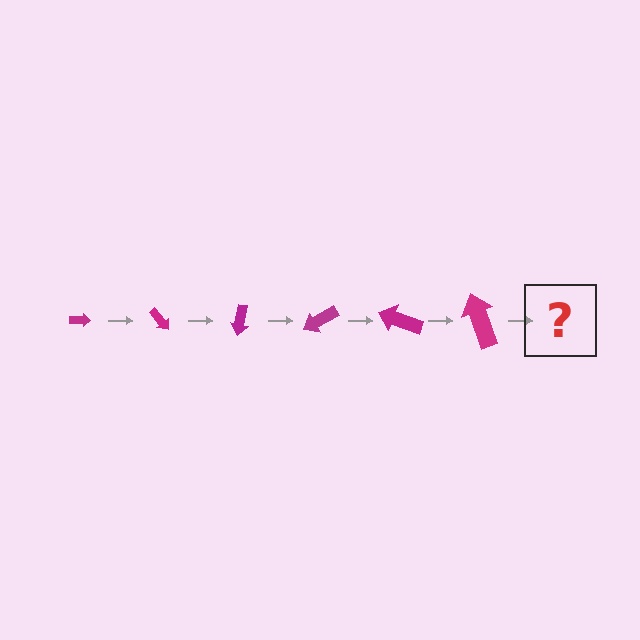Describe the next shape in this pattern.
It should be an arrow, larger than the previous one and rotated 300 degrees from the start.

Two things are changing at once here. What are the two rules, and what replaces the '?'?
The two rules are that the arrow grows larger each step and it rotates 50 degrees each step. The '?' should be an arrow, larger than the previous one and rotated 300 degrees from the start.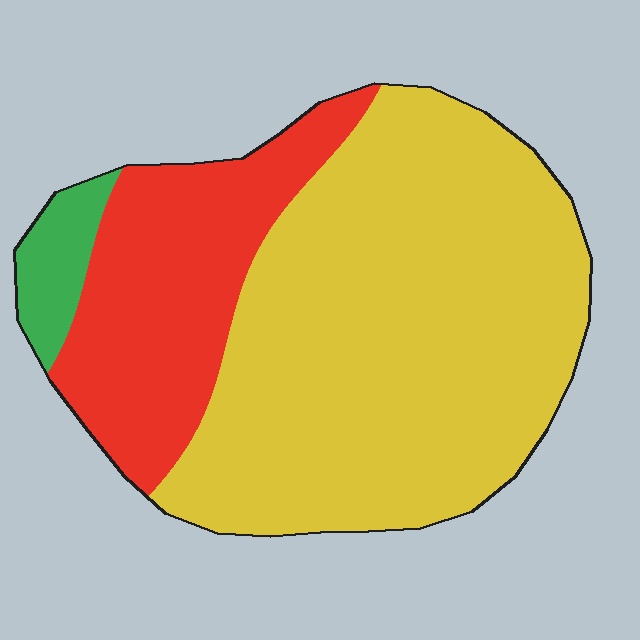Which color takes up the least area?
Green, at roughly 5%.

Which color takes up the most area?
Yellow, at roughly 70%.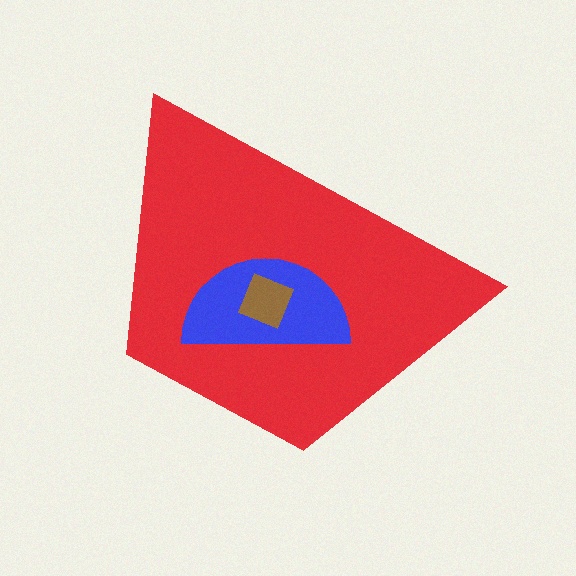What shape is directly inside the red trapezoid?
The blue semicircle.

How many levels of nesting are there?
3.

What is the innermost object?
The brown square.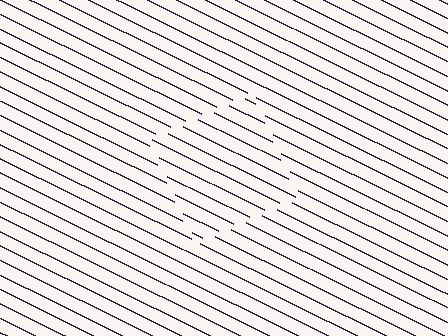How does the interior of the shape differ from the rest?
The interior of the shape contains the same grating, shifted by half a period — the contour is defined by the phase discontinuity where line-ends from the inner and outer gratings abut.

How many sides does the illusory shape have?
4 sides — the line-ends trace a square.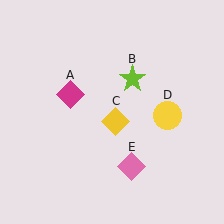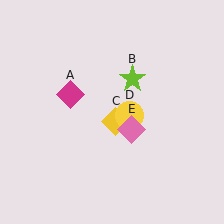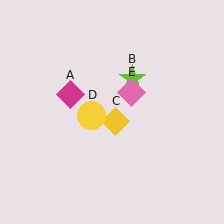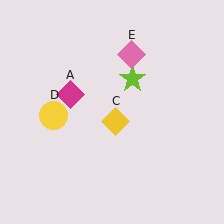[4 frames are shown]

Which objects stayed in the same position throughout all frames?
Magenta diamond (object A) and lime star (object B) and yellow diamond (object C) remained stationary.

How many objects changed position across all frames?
2 objects changed position: yellow circle (object D), pink diamond (object E).